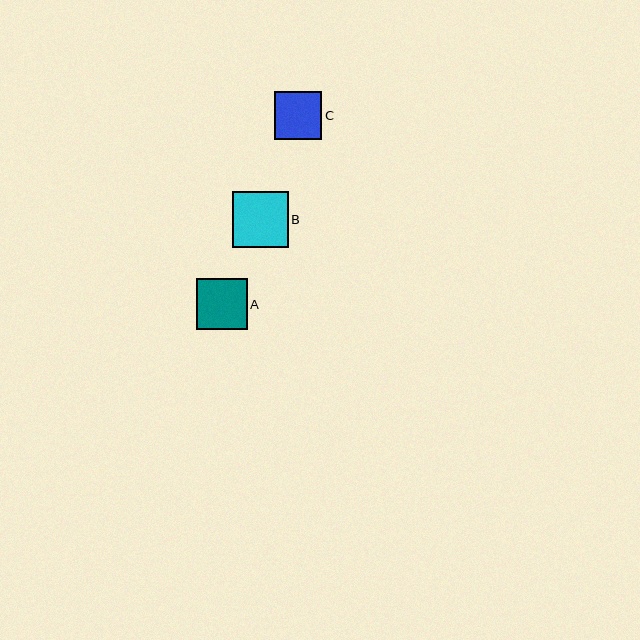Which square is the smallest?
Square C is the smallest with a size of approximately 47 pixels.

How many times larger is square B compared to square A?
Square B is approximately 1.1 times the size of square A.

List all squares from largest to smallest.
From largest to smallest: B, A, C.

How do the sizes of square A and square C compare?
Square A and square C are approximately the same size.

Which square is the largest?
Square B is the largest with a size of approximately 56 pixels.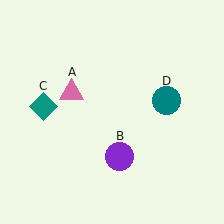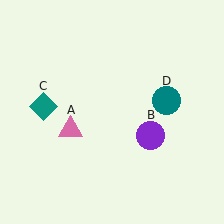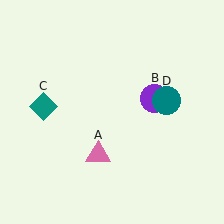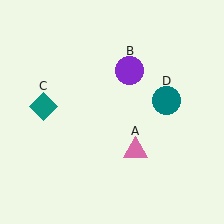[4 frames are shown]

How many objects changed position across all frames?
2 objects changed position: pink triangle (object A), purple circle (object B).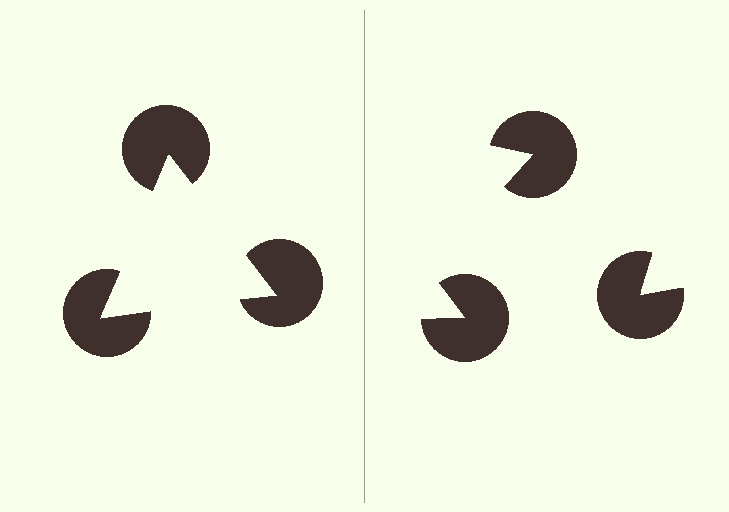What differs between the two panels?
The pac-man discs are positioned identically on both sides; only the wedge orientations differ. On the left they align to a triangle; on the right they are misaligned.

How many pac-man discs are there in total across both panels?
6 — 3 on each side.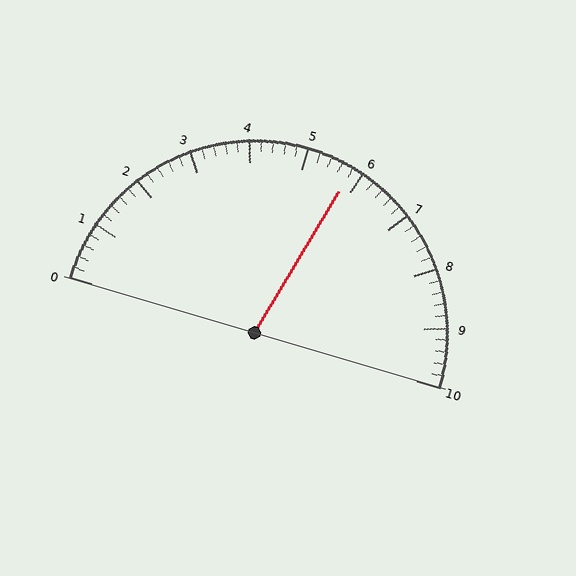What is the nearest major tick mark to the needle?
The nearest major tick mark is 6.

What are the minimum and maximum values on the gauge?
The gauge ranges from 0 to 10.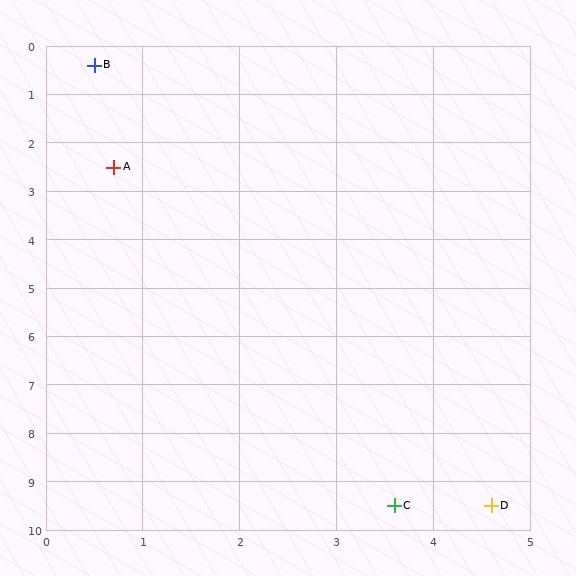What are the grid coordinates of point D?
Point D is at approximately (4.6, 9.5).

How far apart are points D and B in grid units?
Points D and B are about 10.0 grid units apart.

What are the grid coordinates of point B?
Point B is at approximately (0.5, 0.4).